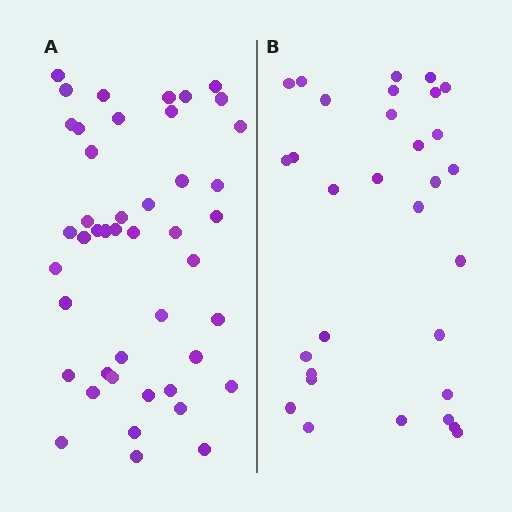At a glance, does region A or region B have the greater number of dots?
Region A (the left region) has more dots.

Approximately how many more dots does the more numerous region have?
Region A has approximately 15 more dots than region B.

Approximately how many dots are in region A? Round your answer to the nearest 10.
About 40 dots. (The exact count is 45, which rounds to 40.)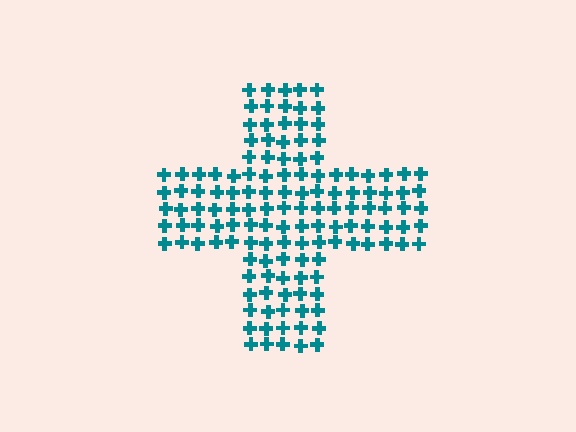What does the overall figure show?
The overall figure shows a cross.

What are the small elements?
The small elements are crosses.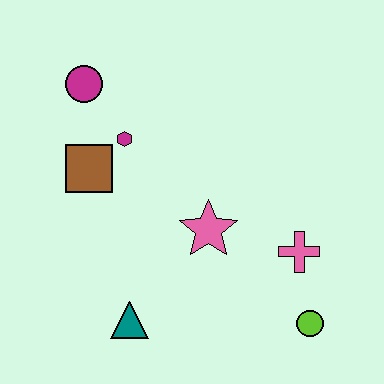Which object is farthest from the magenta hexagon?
The lime circle is farthest from the magenta hexagon.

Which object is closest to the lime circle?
The pink cross is closest to the lime circle.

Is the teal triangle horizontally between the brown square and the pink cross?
Yes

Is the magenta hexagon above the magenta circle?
No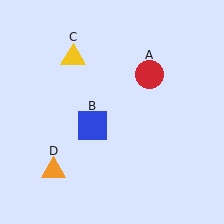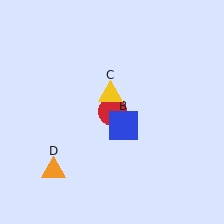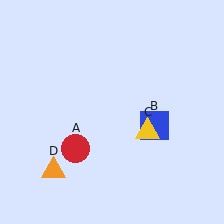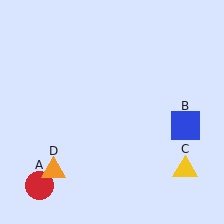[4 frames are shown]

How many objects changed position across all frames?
3 objects changed position: red circle (object A), blue square (object B), yellow triangle (object C).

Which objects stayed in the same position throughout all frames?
Orange triangle (object D) remained stationary.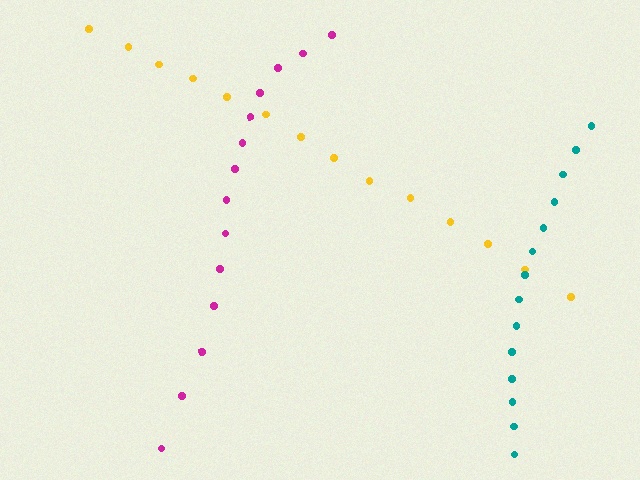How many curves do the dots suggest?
There are 3 distinct paths.